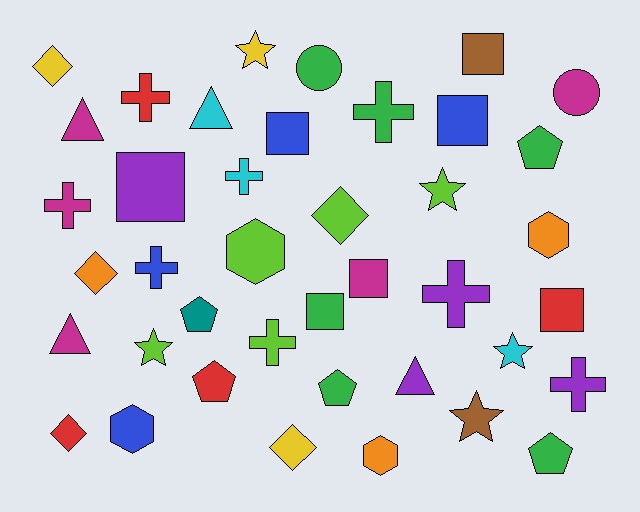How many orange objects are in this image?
There are 3 orange objects.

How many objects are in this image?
There are 40 objects.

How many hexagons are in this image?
There are 4 hexagons.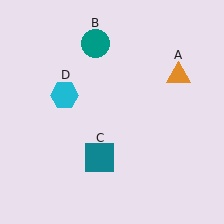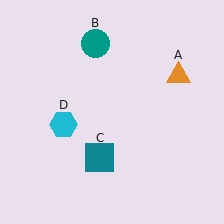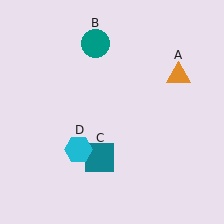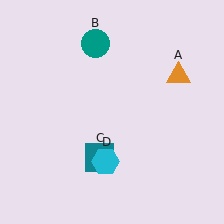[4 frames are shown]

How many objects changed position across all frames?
1 object changed position: cyan hexagon (object D).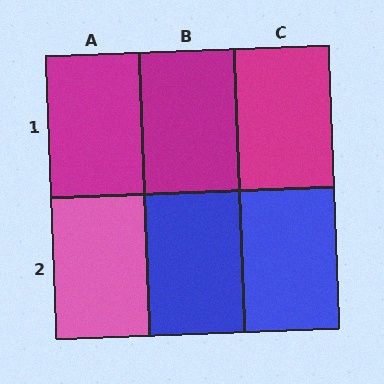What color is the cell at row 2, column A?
Pink.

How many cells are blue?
2 cells are blue.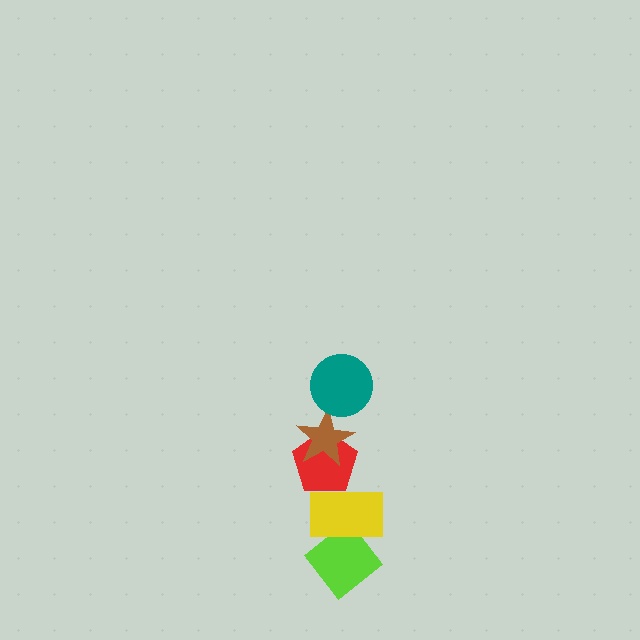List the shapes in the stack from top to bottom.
From top to bottom: the teal circle, the brown star, the red pentagon, the yellow rectangle, the lime diamond.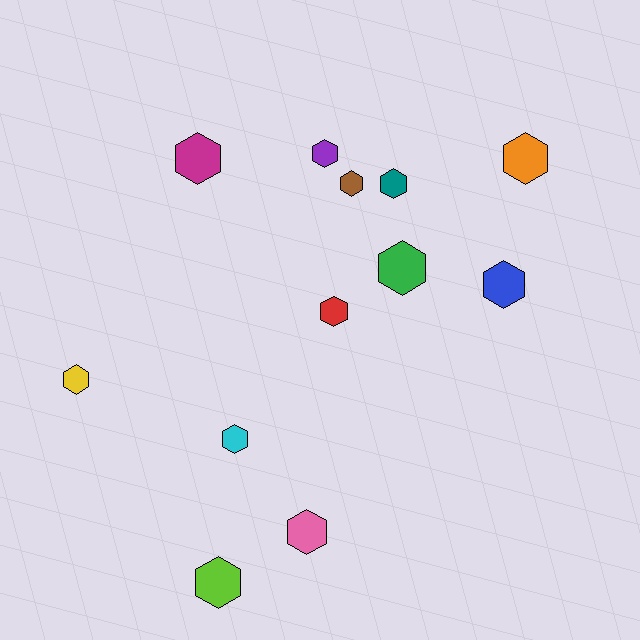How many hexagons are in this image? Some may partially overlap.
There are 12 hexagons.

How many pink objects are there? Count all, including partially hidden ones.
There is 1 pink object.